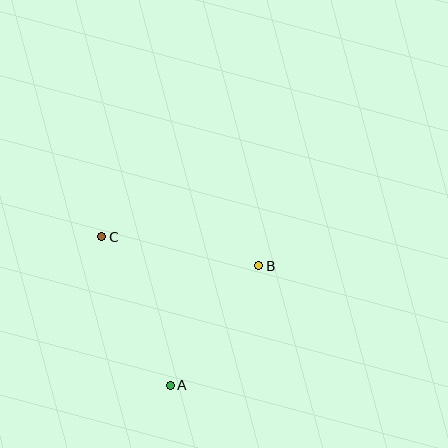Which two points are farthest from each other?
Points A and C are farthest from each other.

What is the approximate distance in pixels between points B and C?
The distance between B and C is approximately 159 pixels.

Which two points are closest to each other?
Points A and B are closest to each other.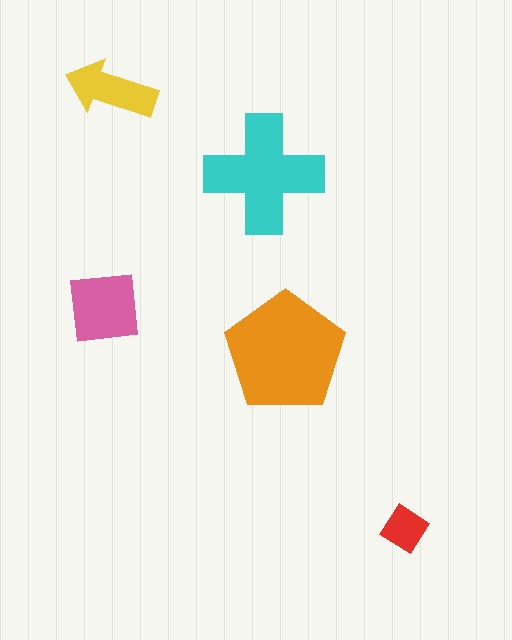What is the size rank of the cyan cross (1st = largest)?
2nd.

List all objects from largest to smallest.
The orange pentagon, the cyan cross, the pink square, the yellow arrow, the red diamond.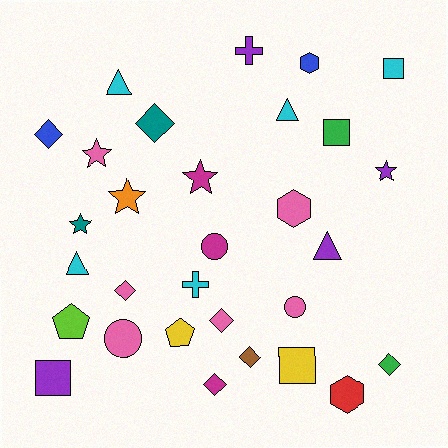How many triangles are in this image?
There are 4 triangles.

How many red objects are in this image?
There is 1 red object.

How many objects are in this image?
There are 30 objects.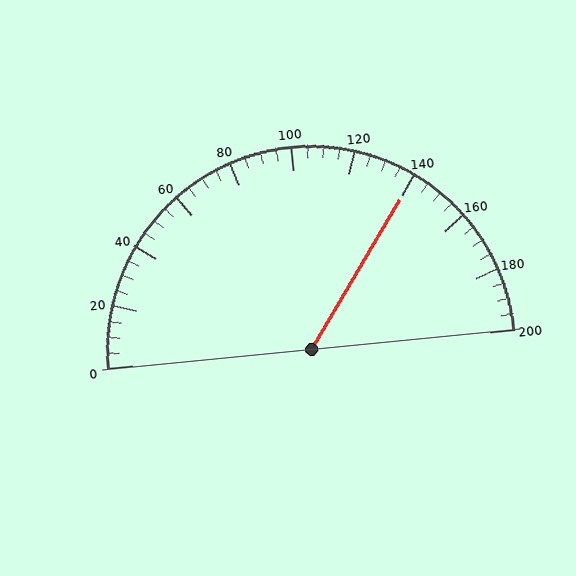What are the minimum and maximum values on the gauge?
The gauge ranges from 0 to 200.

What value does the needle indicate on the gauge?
The needle indicates approximately 140.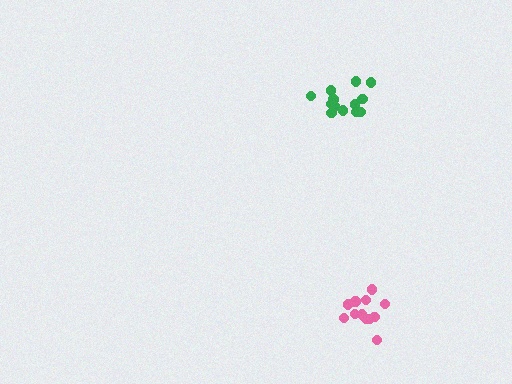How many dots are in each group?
Group 1: 13 dots, Group 2: 12 dots (25 total).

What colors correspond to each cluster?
The clusters are colored: green, pink.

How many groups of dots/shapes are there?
There are 2 groups.